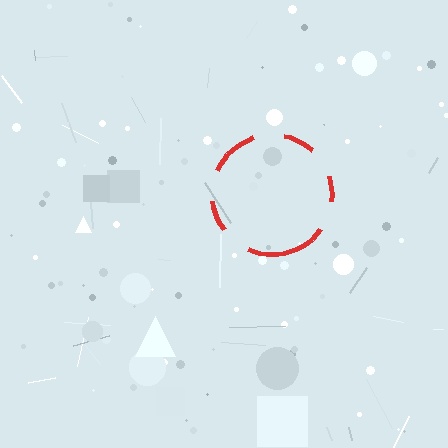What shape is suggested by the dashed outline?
The dashed outline suggests a circle.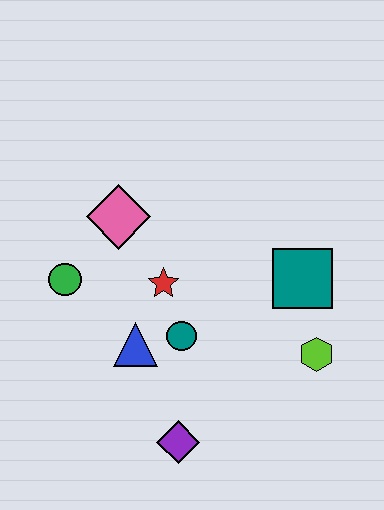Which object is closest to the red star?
The teal circle is closest to the red star.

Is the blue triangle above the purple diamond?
Yes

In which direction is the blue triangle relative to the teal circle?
The blue triangle is to the left of the teal circle.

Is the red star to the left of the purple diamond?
Yes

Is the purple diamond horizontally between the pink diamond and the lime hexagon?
Yes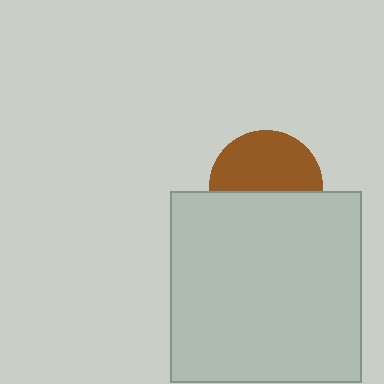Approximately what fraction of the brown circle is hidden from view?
Roughly 45% of the brown circle is hidden behind the light gray square.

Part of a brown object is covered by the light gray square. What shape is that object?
It is a circle.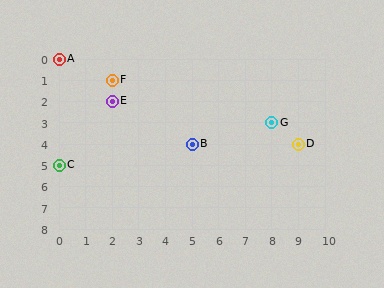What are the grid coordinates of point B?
Point B is at grid coordinates (5, 4).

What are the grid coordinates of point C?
Point C is at grid coordinates (0, 5).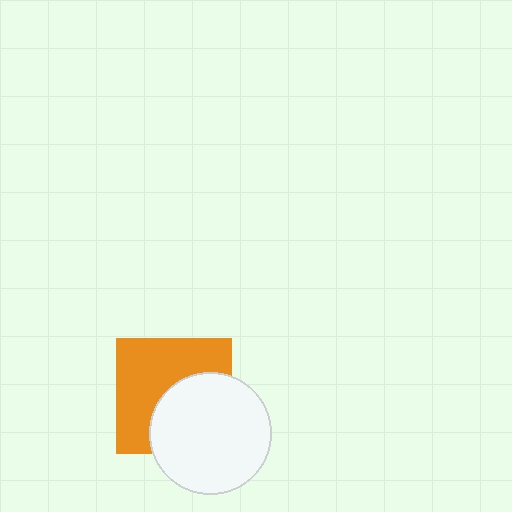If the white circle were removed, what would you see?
You would see the complete orange square.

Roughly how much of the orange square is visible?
About half of it is visible (roughly 56%).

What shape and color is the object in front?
The object in front is a white circle.